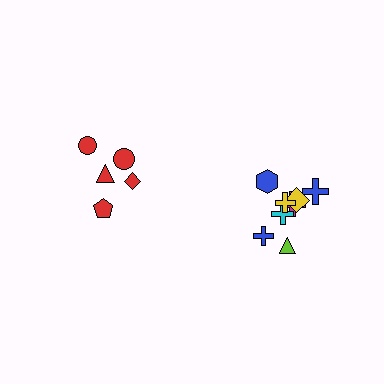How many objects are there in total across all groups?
There are 13 objects.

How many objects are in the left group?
There are 5 objects.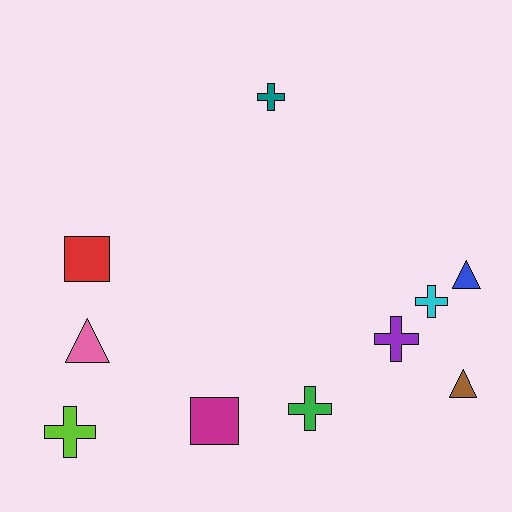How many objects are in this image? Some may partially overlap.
There are 10 objects.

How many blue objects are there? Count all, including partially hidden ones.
There is 1 blue object.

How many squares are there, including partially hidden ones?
There are 2 squares.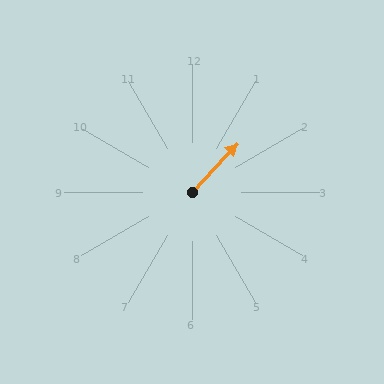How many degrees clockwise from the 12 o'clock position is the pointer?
Approximately 43 degrees.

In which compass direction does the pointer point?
Northeast.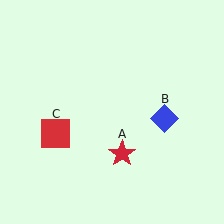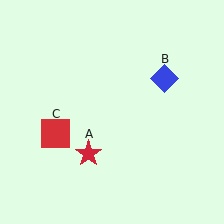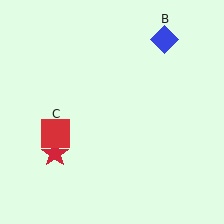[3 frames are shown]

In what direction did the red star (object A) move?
The red star (object A) moved left.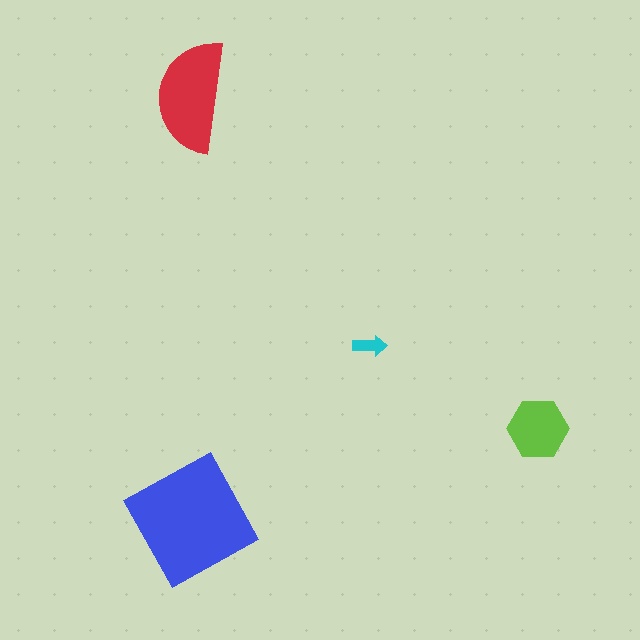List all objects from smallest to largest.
The cyan arrow, the lime hexagon, the red semicircle, the blue square.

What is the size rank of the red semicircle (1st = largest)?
2nd.